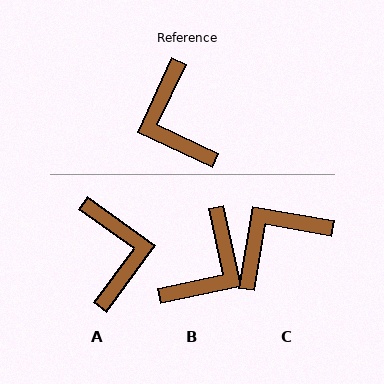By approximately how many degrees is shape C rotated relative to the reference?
Approximately 75 degrees clockwise.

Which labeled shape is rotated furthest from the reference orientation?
A, about 169 degrees away.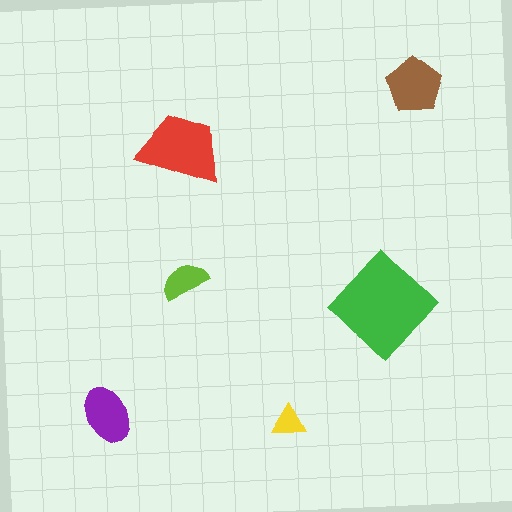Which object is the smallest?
The yellow triangle.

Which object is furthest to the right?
The brown pentagon is rightmost.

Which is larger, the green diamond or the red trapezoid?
The green diamond.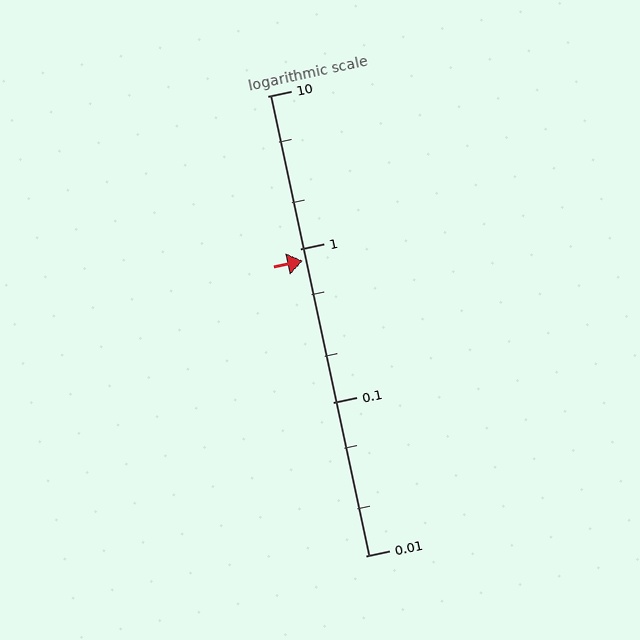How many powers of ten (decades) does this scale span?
The scale spans 3 decades, from 0.01 to 10.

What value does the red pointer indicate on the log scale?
The pointer indicates approximately 0.84.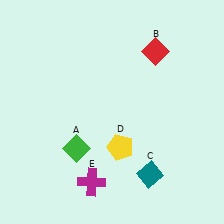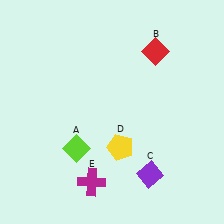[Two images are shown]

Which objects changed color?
A changed from green to lime. C changed from teal to purple.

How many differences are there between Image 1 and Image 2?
There are 2 differences between the two images.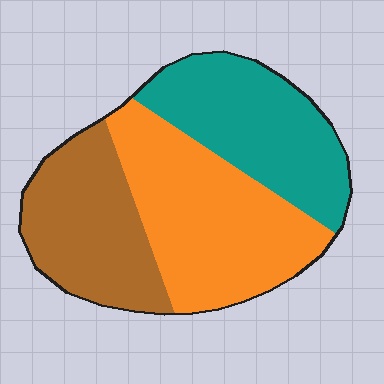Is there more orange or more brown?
Orange.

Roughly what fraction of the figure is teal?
Teal takes up about one third (1/3) of the figure.